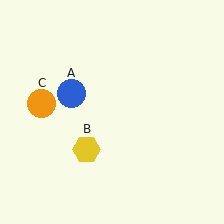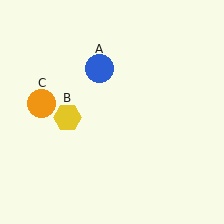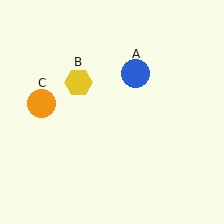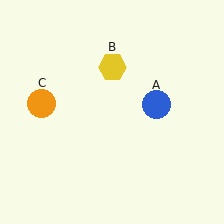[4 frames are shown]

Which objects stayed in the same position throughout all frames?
Orange circle (object C) remained stationary.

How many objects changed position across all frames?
2 objects changed position: blue circle (object A), yellow hexagon (object B).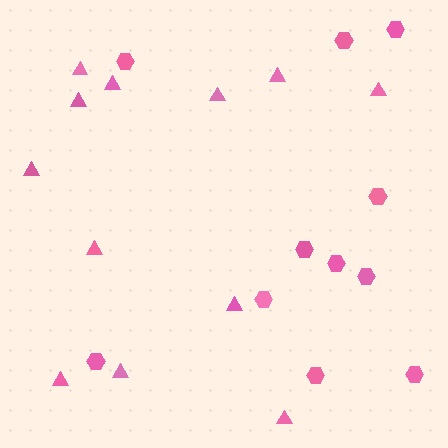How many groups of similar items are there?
There are 2 groups: one group of hexagons (11) and one group of triangles (12).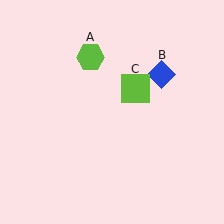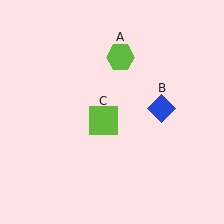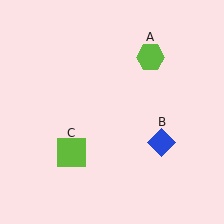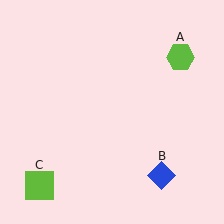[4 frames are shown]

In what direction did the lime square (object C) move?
The lime square (object C) moved down and to the left.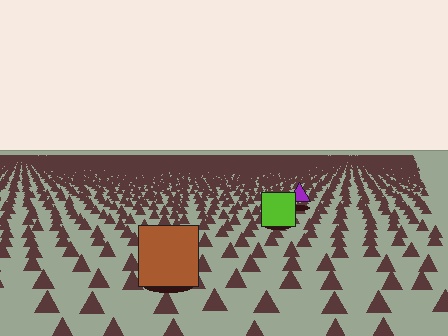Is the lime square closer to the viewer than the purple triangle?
Yes. The lime square is closer — you can tell from the texture gradient: the ground texture is coarser near it.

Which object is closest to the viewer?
The brown square is closest. The texture marks near it are larger and more spread out.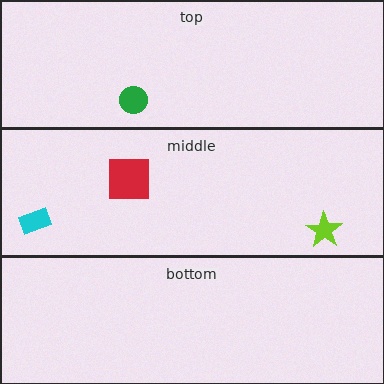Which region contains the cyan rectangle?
The middle region.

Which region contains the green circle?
The top region.